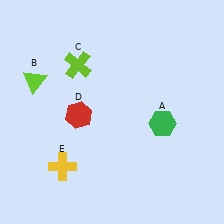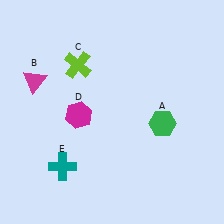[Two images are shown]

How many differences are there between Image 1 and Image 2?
There are 3 differences between the two images.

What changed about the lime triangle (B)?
In Image 1, B is lime. In Image 2, it changed to magenta.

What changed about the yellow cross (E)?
In Image 1, E is yellow. In Image 2, it changed to teal.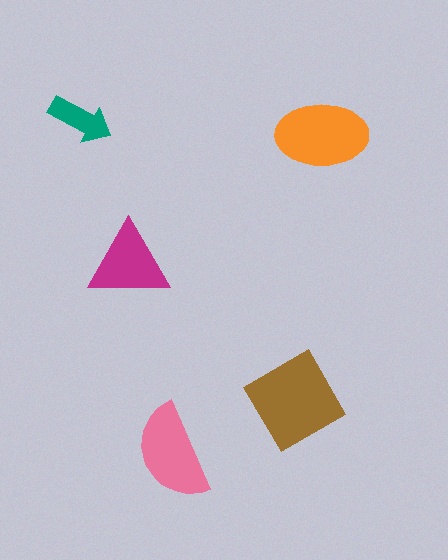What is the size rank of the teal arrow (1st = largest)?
5th.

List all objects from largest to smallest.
The brown diamond, the orange ellipse, the pink semicircle, the magenta triangle, the teal arrow.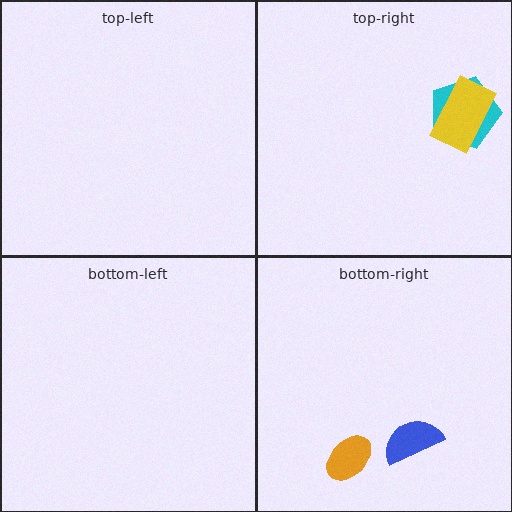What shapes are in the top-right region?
The cyan pentagon, the yellow rectangle.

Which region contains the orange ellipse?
The bottom-right region.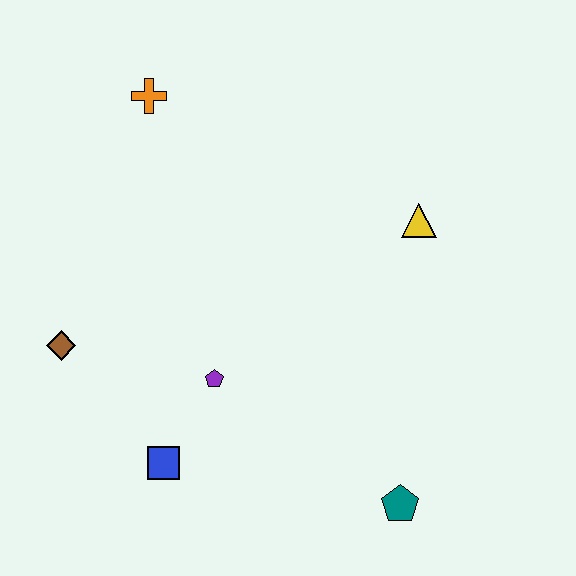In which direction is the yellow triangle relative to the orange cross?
The yellow triangle is to the right of the orange cross.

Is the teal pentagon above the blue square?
No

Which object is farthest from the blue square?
The orange cross is farthest from the blue square.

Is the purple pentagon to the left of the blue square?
No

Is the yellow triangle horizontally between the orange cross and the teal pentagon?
No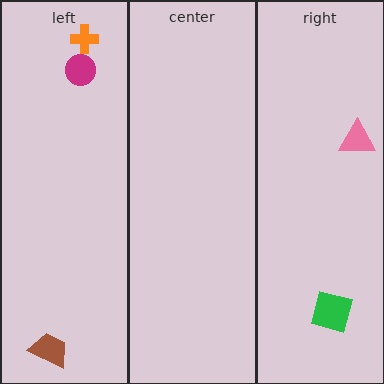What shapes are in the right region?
The pink triangle, the green square.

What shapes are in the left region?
The brown trapezoid, the orange cross, the magenta circle.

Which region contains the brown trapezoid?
The left region.